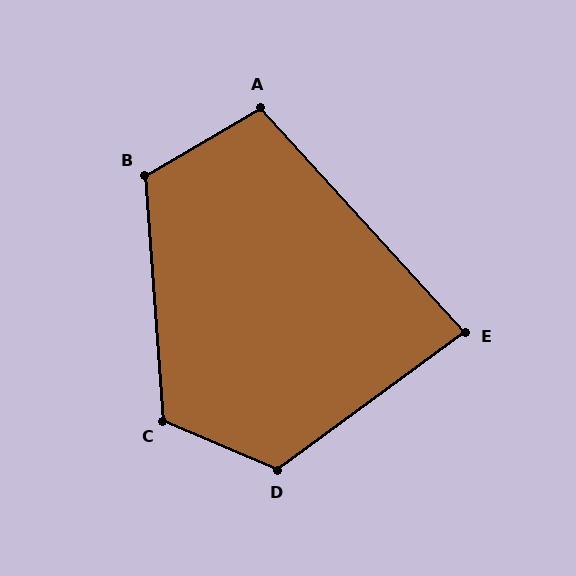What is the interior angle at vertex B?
Approximately 116 degrees (obtuse).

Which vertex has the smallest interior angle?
E, at approximately 84 degrees.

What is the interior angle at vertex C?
Approximately 118 degrees (obtuse).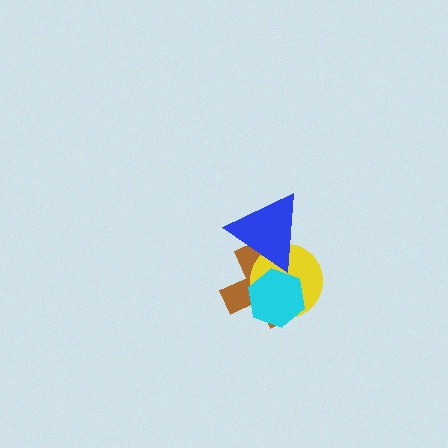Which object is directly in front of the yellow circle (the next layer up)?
The cyan hexagon is directly in front of the yellow circle.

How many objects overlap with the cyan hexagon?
3 objects overlap with the cyan hexagon.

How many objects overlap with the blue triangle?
3 objects overlap with the blue triangle.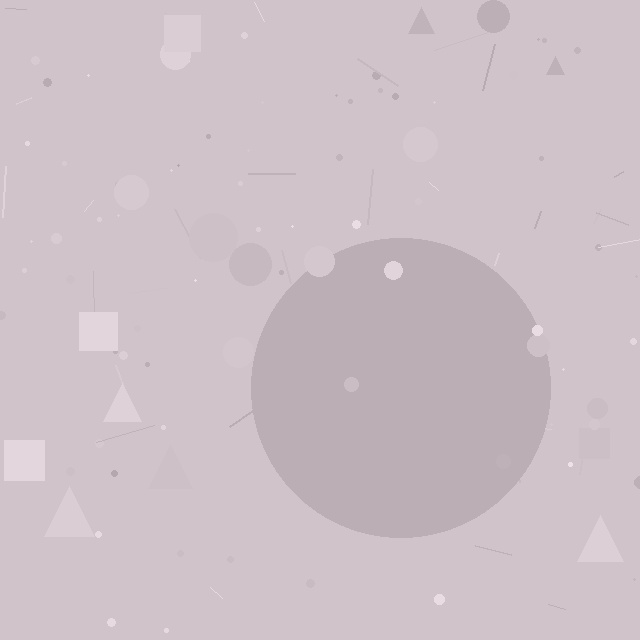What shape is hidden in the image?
A circle is hidden in the image.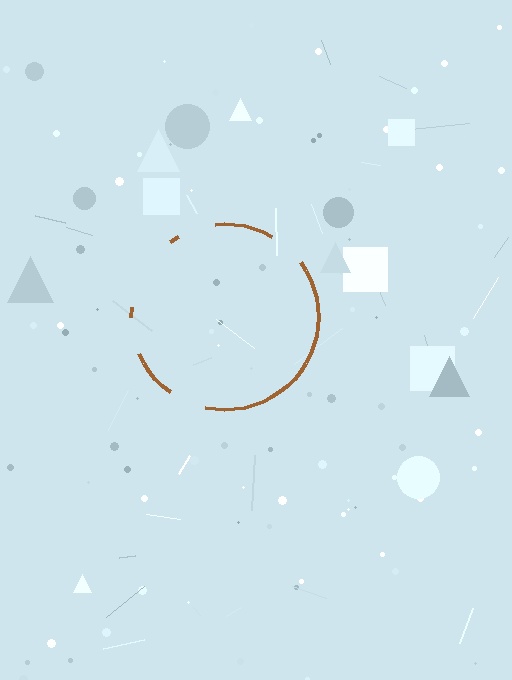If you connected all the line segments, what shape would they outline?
They would outline a circle.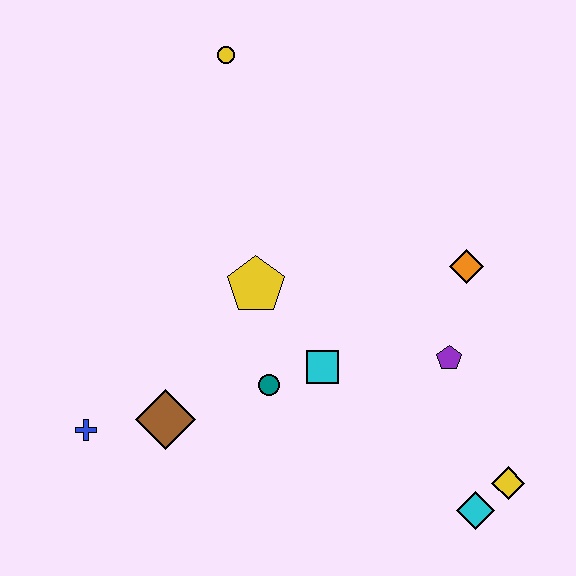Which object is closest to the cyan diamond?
The yellow diamond is closest to the cyan diamond.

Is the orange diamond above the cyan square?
Yes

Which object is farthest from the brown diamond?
The yellow circle is farthest from the brown diamond.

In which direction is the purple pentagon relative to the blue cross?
The purple pentagon is to the right of the blue cross.